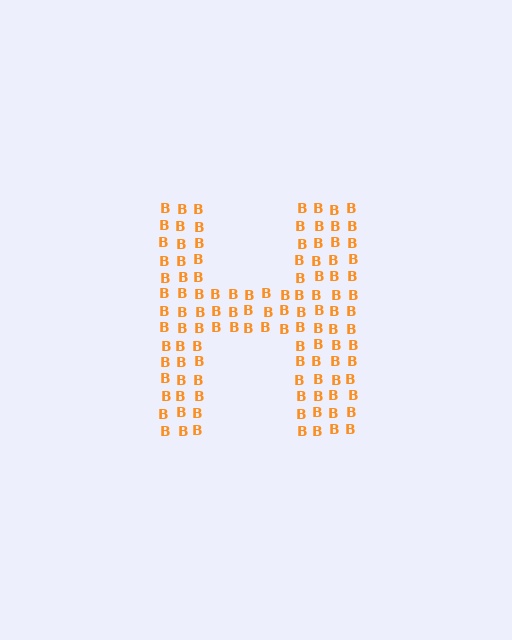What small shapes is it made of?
It is made of small letter B's.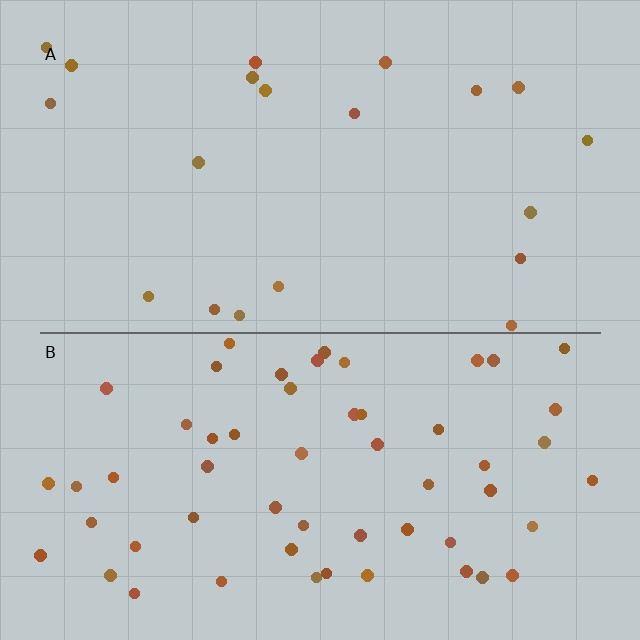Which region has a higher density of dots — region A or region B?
B (the bottom).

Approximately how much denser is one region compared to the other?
Approximately 2.8× — region B over region A.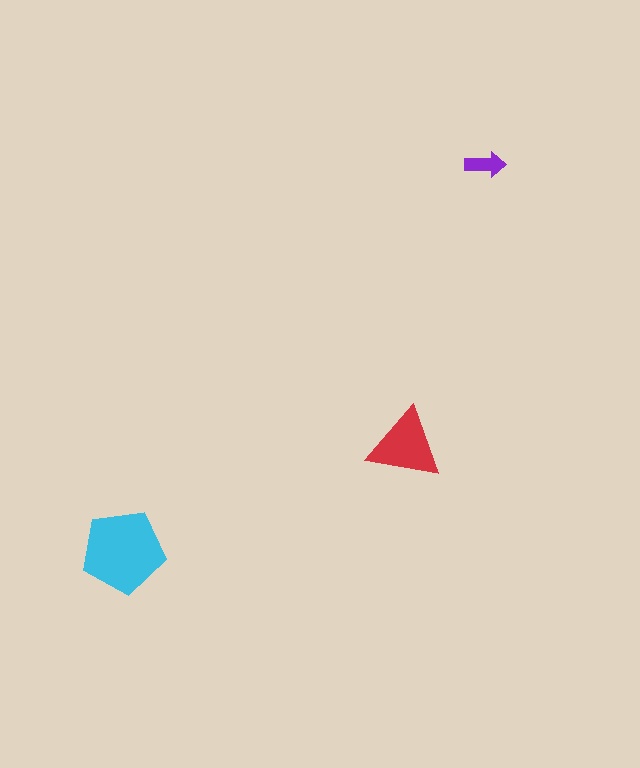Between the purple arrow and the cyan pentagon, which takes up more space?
The cyan pentagon.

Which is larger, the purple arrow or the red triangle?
The red triangle.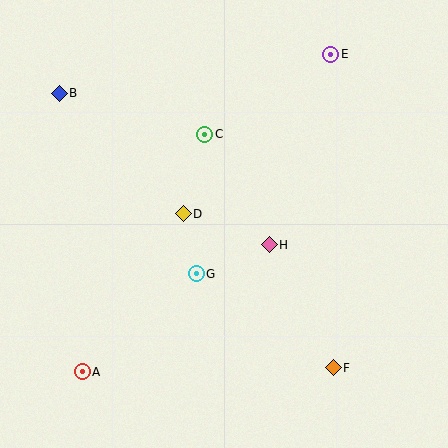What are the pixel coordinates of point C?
Point C is at (205, 134).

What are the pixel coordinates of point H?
Point H is at (269, 245).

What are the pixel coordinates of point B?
Point B is at (59, 93).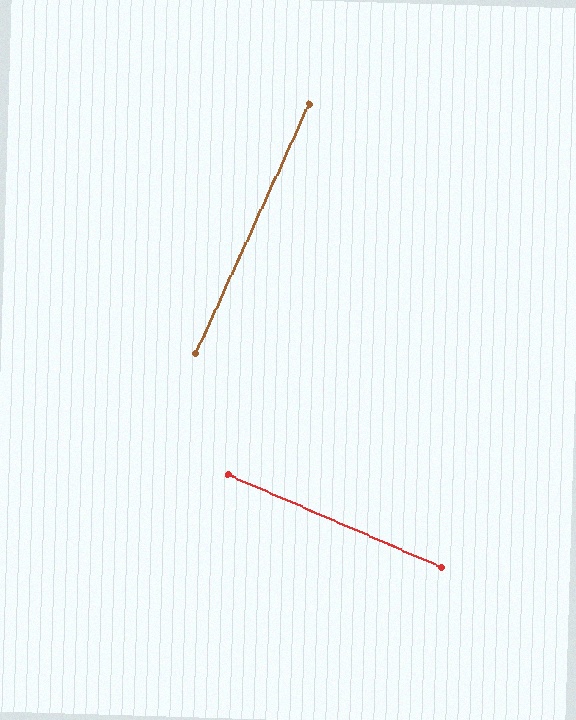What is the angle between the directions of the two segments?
Approximately 89 degrees.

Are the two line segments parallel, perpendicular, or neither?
Perpendicular — they meet at approximately 89°.